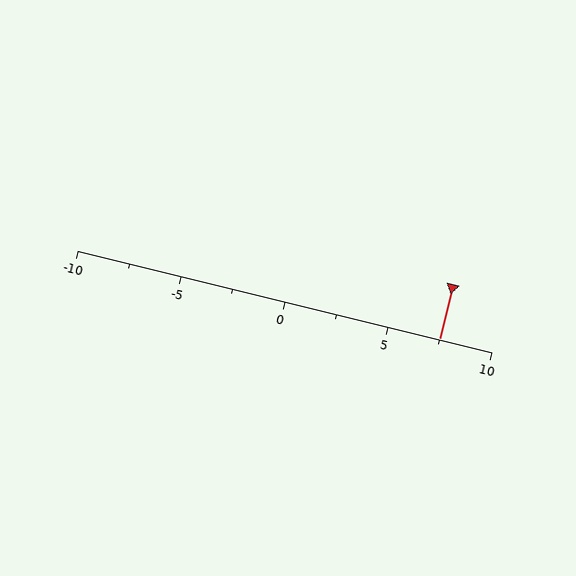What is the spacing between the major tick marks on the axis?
The major ticks are spaced 5 apart.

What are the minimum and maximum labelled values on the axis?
The axis runs from -10 to 10.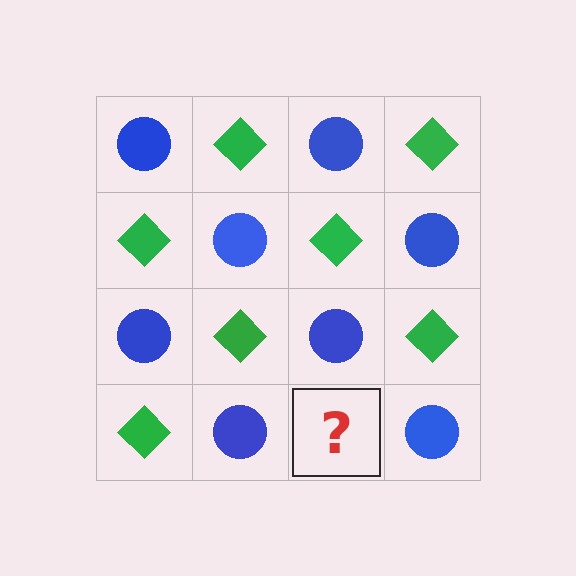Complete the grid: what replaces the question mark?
The question mark should be replaced with a green diamond.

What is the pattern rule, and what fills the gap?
The rule is that it alternates blue circle and green diamond in a checkerboard pattern. The gap should be filled with a green diamond.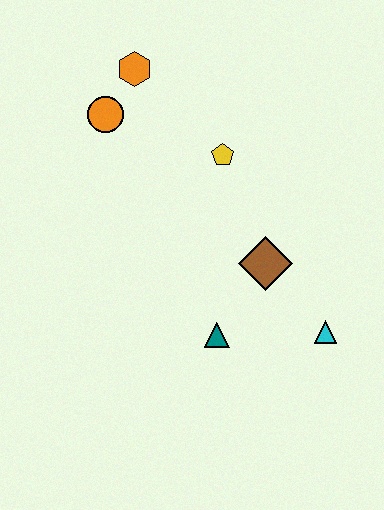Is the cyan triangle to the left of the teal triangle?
No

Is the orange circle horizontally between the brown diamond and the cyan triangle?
No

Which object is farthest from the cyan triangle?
The orange hexagon is farthest from the cyan triangle.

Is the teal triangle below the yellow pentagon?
Yes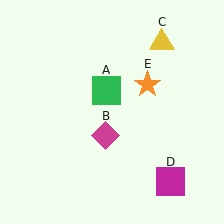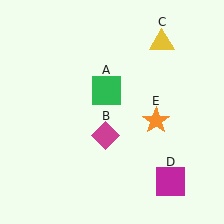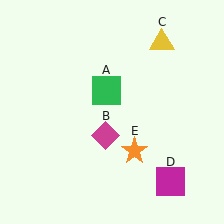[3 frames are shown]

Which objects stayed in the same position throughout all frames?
Green square (object A) and magenta diamond (object B) and yellow triangle (object C) and magenta square (object D) remained stationary.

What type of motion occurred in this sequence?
The orange star (object E) rotated clockwise around the center of the scene.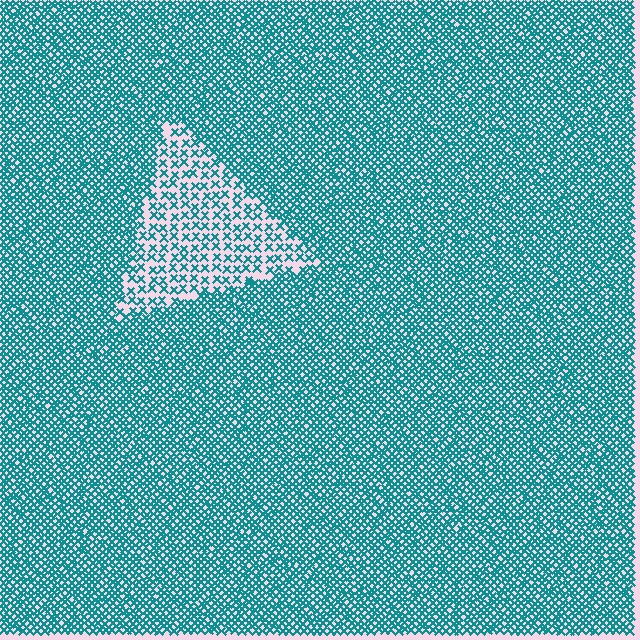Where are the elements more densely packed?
The elements are more densely packed outside the triangle boundary.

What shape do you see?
I see a triangle.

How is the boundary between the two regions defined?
The boundary is defined by a change in element density (approximately 2.4x ratio). All elements are the same color, size, and shape.